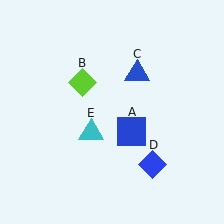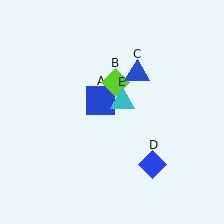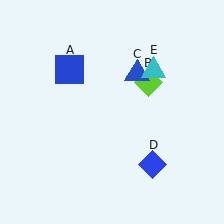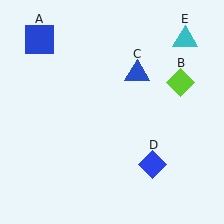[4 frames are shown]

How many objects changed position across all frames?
3 objects changed position: blue square (object A), lime diamond (object B), cyan triangle (object E).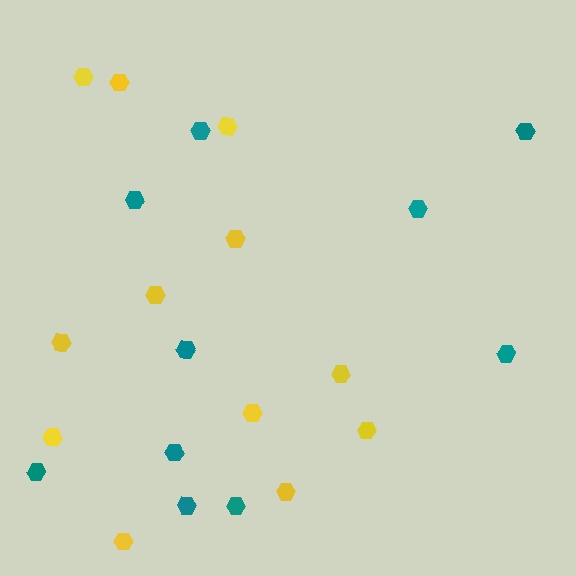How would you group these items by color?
There are 2 groups: one group of teal hexagons (10) and one group of yellow hexagons (12).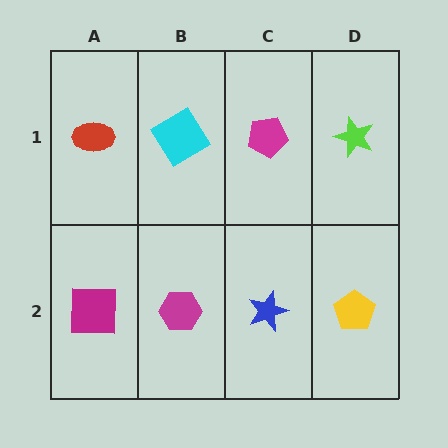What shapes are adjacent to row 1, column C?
A blue star (row 2, column C), a cyan diamond (row 1, column B), a lime star (row 1, column D).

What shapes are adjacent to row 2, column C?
A magenta pentagon (row 1, column C), a magenta hexagon (row 2, column B), a yellow pentagon (row 2, column D).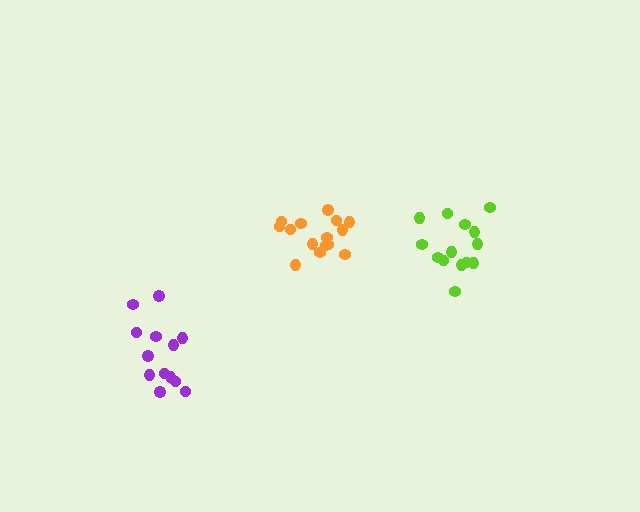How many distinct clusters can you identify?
There are 3 distinct clusters.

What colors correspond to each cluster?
The clusters are colored: lime, orange, purple.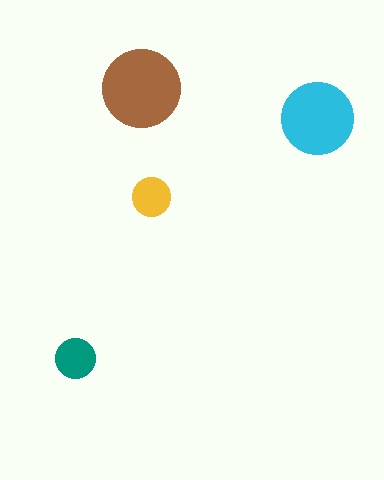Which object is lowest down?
The teal circle is bottommost.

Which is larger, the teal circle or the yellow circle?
The teal one.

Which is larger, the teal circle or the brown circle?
The brown one.